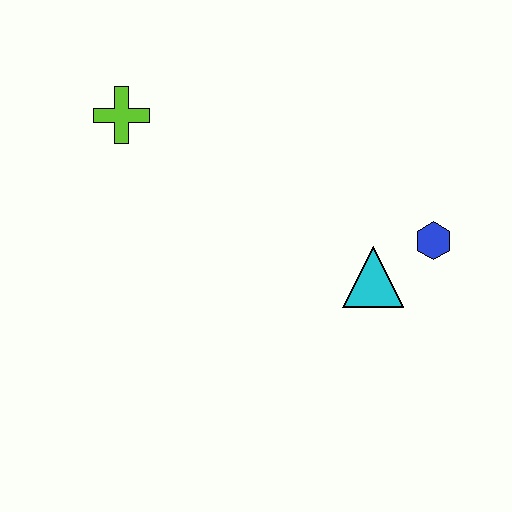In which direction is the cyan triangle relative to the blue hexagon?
The cyan triangle is to the left of the blue hexagon.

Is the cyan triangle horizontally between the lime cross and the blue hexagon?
Yes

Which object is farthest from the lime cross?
The blue hexagon is farthest from the lime cross.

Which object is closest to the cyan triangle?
The blue hexagon is closest to the cyan triangle.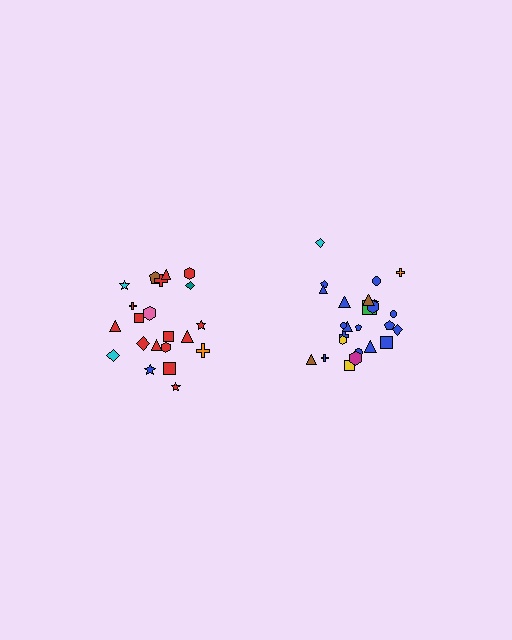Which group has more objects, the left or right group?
The right group.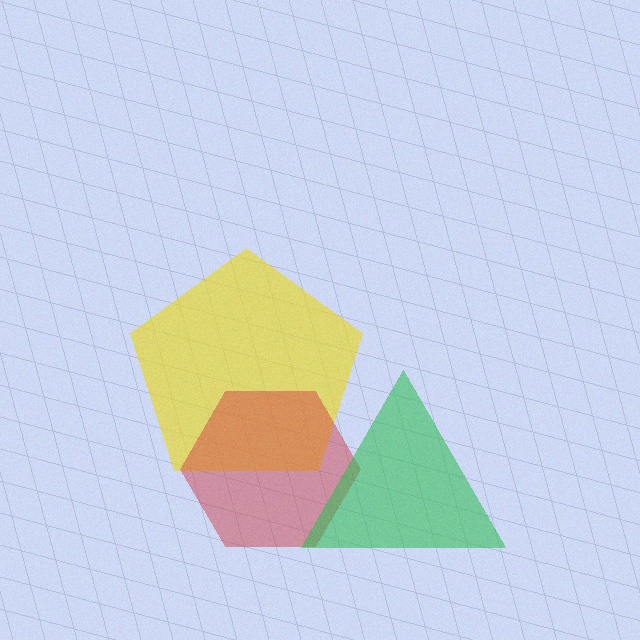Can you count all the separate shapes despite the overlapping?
Yes, there are 3 separate shapes.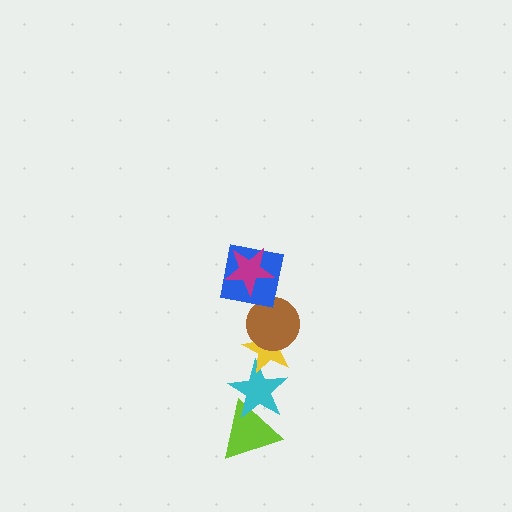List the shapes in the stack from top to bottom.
From top to bottom: the magenta star, the blue square, the brown circle, the yellow star, the cyan star, the lime triangle.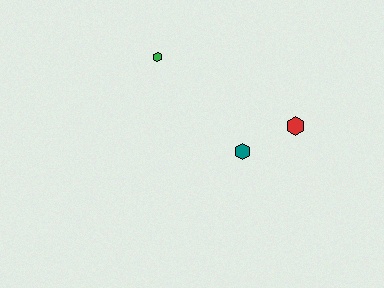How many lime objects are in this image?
There are no lime objects.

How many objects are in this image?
There are 3 objects.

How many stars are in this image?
There are no stars.